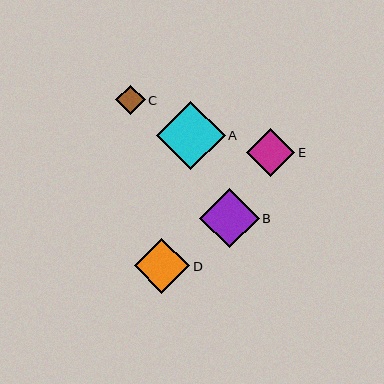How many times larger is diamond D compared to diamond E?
Diamond D is approximately 1.2 times the size of diamond E.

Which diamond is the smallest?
Diamond C is the smallest with a size of approximately 30 pixels.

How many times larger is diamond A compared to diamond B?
Diamond A is approximately 1.1 times the size of diamond B.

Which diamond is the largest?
Diamond A is the largest with a size of approximately 69 pixels.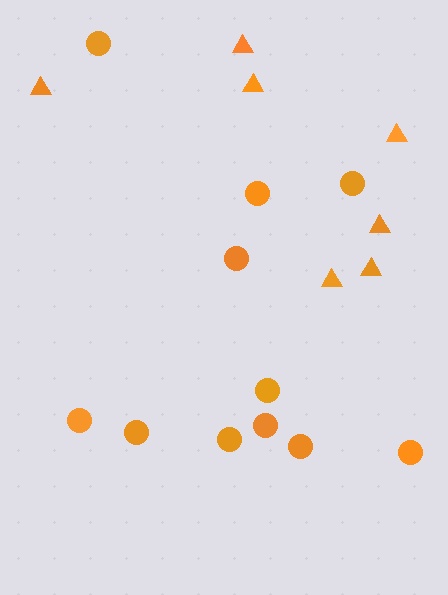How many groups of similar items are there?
There are 2 groups: one group of triangles (7) and one group of circles (11).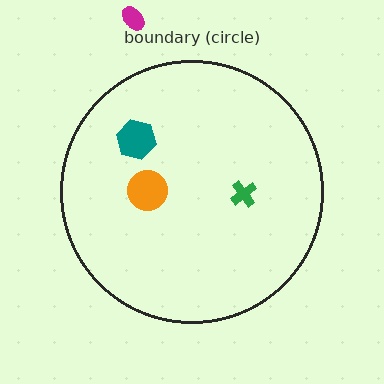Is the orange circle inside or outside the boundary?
Inside.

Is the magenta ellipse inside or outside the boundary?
Outside.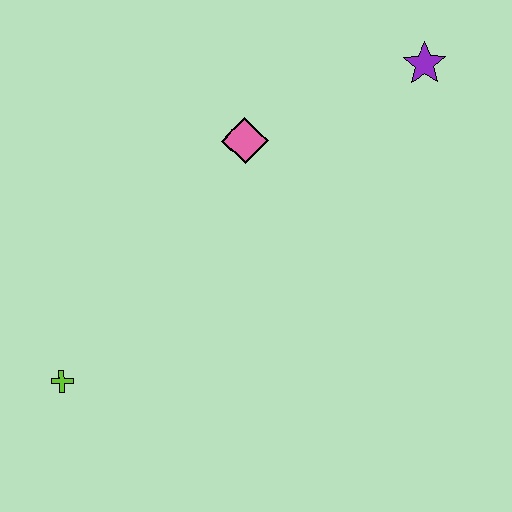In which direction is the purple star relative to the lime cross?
The purple star is to the right of the lime cross.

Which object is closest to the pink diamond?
The purple star is closest to the pink diamond.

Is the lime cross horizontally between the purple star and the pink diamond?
No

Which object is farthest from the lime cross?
The purple star is farthest from the lime cross.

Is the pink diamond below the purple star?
Yes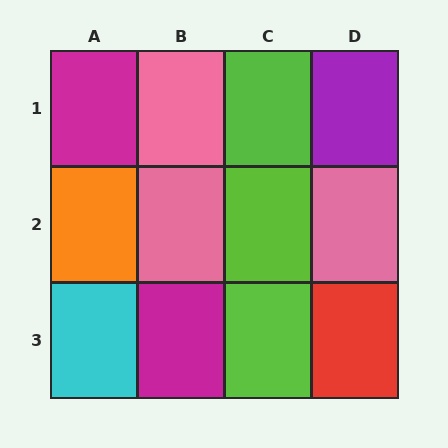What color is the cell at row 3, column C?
Lime.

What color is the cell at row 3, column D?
Red.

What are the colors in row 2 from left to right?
Orange, pink, lime, pink.